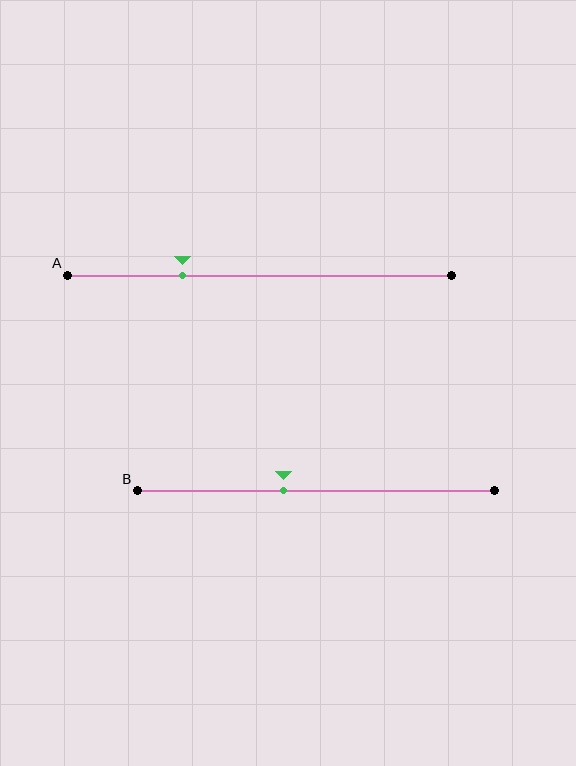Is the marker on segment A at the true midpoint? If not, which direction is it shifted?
No, the marker on segment A is shifted to the left by about 20% of the segment length.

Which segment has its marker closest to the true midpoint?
Segment B has its marker closest to the true midpoint.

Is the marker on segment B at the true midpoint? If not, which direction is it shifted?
No, the marker on segment B is shifted to the left by about 9% of the segment length.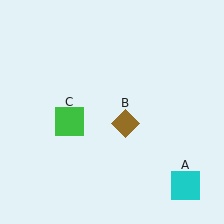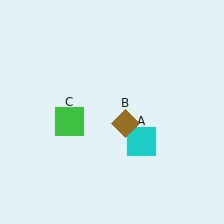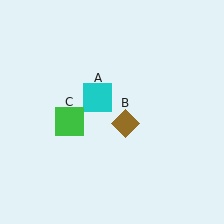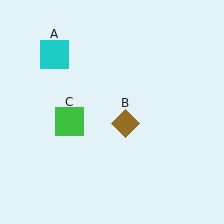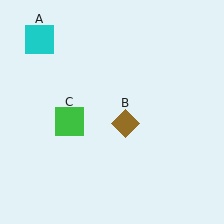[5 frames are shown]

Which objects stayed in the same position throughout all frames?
Brown diamond (object B) and green square (object C) remained stationary.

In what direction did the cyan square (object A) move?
The cyan square (object A) moved up and to the left.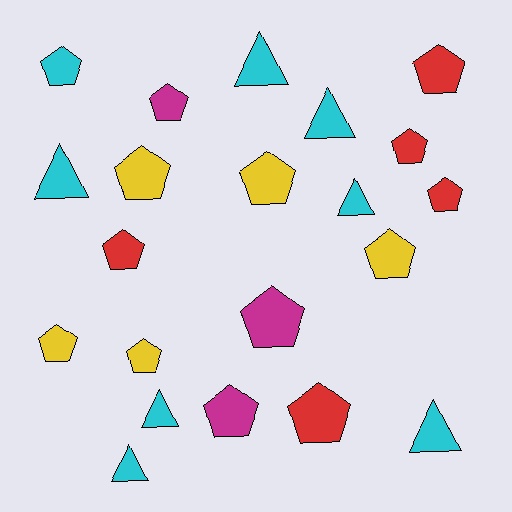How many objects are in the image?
There are 21 objects.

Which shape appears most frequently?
Pentagon, with 14 objects.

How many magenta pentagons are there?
There are 3 magenta pentagons.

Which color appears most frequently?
Cyan, with 8 objects.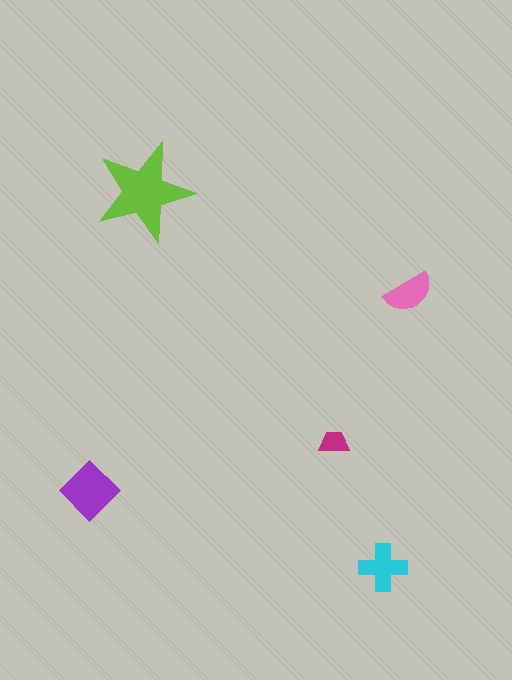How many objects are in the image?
There are 5 objects in the image.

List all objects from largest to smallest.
The lime star, the purple diamond, the cyan cross, the pink semicircle, the magenta trapezoid.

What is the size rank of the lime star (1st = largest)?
1st.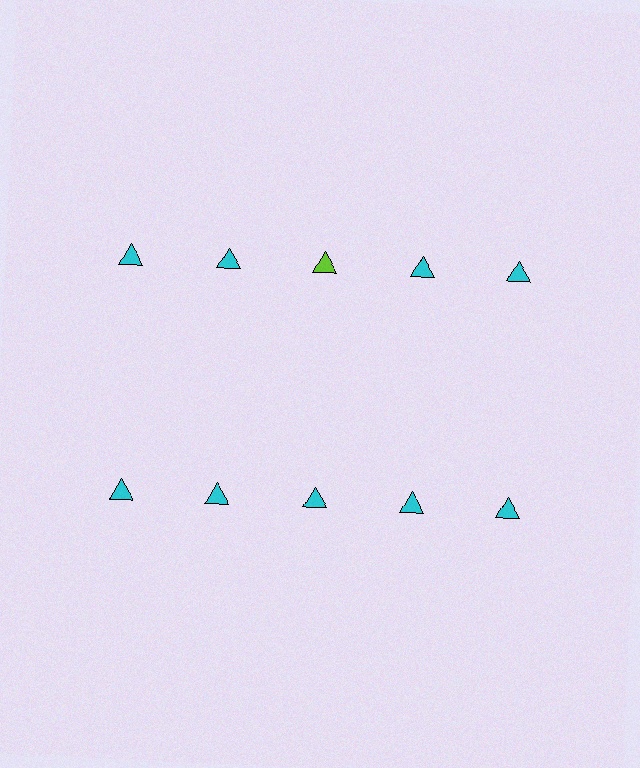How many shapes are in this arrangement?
There are 10 shapes arranged in a grid pattern.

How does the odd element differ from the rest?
It has a different color: lime instead of cyan.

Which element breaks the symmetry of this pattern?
The lime triangle in the top row, center column breaks the symmetry. All other shapes are cyan triangles.